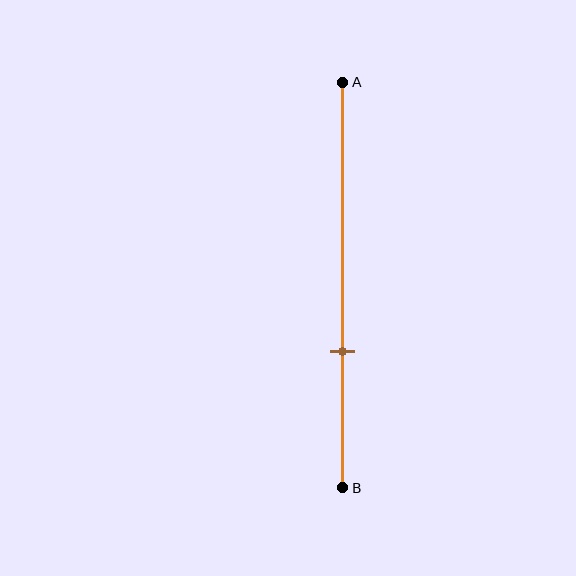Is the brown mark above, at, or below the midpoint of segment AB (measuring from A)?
The brown mark is below the midpoint of segment AB.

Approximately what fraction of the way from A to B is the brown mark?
The brown mark is approximately 65% of the way from A to B.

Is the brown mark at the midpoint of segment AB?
No, the mark is at about 65% from A, not at the 50% midpoint.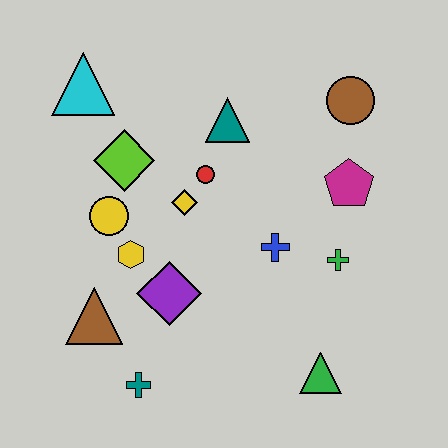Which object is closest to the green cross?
The blue cross is closest to the green cross.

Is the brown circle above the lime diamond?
Yes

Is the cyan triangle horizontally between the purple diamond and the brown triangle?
No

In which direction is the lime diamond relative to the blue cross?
The lime diamond is to the left of the blue cross.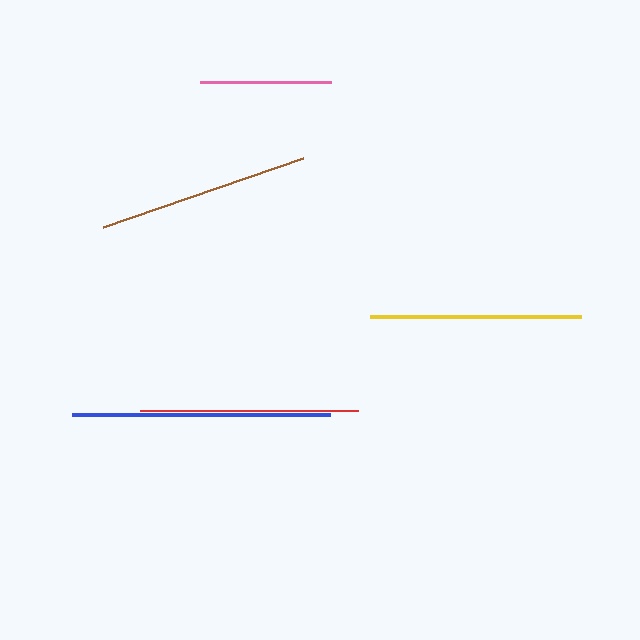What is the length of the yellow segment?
The yellow segment is approximately 211 pixels long.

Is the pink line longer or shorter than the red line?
The red line is longer than the pink line.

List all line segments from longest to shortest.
From longest to shortest: blue, red, yellow, brown, pink.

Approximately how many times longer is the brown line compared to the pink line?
The brown line is approximately 1.6 times the length of the pink line.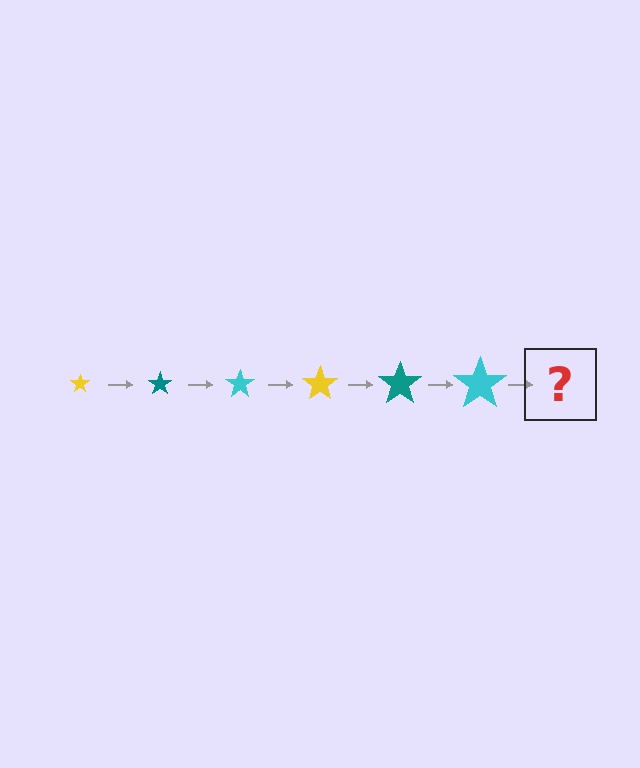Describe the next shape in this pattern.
It should be a yellow star, larger than the previous one.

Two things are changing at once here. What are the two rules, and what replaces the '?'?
The two rules are that the star grows larger each step and the color cycles through yellow, teal, and cyan. The '?' should be a yellow star, larger than the previous one.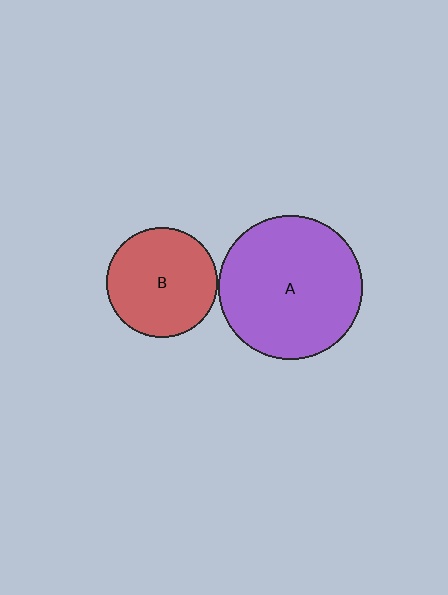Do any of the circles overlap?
No, none of the circles overlap.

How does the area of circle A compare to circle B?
Approximately 1.7 times.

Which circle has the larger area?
Circle A (purple).